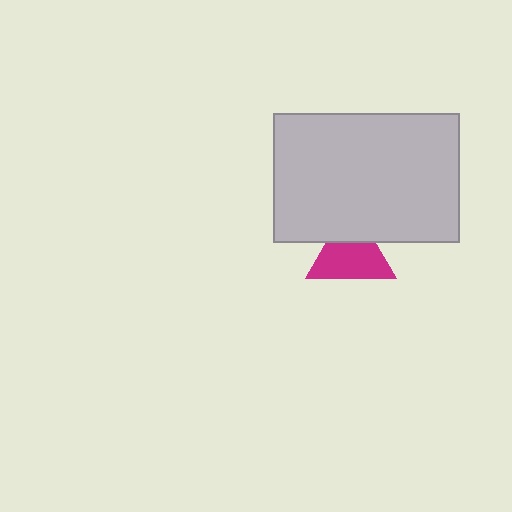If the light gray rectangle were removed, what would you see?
You would see the complete magenta triangle.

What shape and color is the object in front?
The object in front is a light gray rectangle.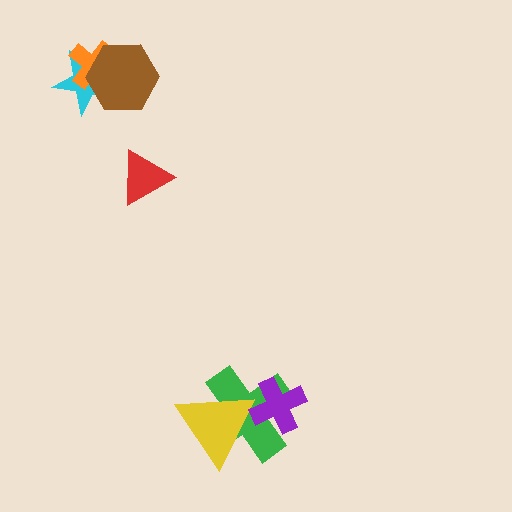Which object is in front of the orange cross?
The brown hexagon is in front of the orange cross.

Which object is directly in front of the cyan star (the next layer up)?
The orange cross is directly in front of the cyan star.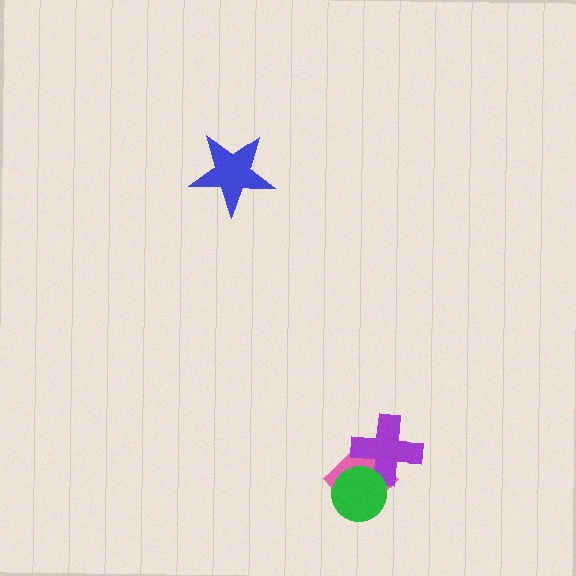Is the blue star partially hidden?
No, no other shape covers it.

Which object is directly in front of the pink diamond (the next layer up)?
The purple cross is directly in front of the pink diamond.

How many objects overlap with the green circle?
2 objects overlap with the green circle.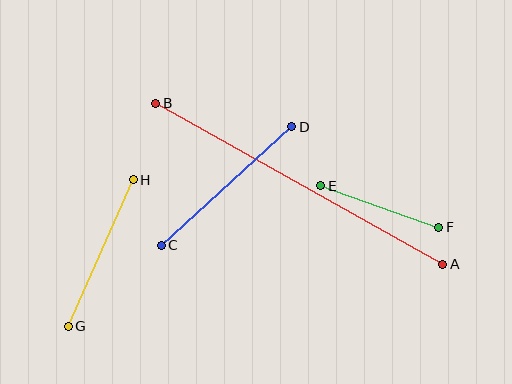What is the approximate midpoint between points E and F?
The midpoint is at approximately (380, 206) pixels.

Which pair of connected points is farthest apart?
Points A and B are farthest apart.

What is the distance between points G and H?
The distance is approximately 160 pixels.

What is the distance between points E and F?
The distance is approximately 125 pixels.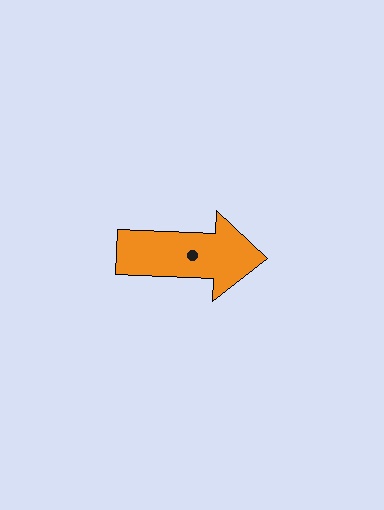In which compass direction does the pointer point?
East.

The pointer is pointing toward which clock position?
Roughly 3 o'clock.